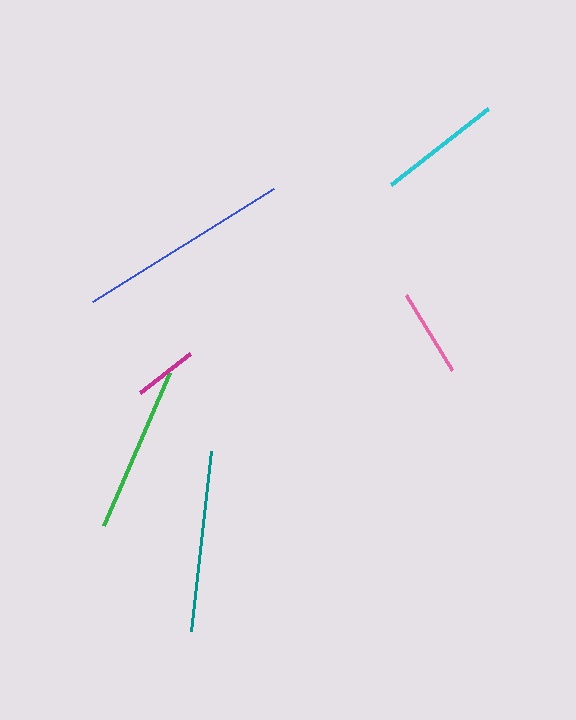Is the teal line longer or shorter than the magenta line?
The teal line is longer than the magenta line.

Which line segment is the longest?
The blue line is the longest at approximately 213 pixels.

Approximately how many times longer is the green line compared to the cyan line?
The green line is approximately 1.4 times the length of the cyan line.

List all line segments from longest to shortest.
From longest to shortest: blue, teal, green, cyan, pink, magenta.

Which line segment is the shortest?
The magenta line is the shortest at approximately 63 pixels.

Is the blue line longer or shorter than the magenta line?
The blue line is longer than the magenta line.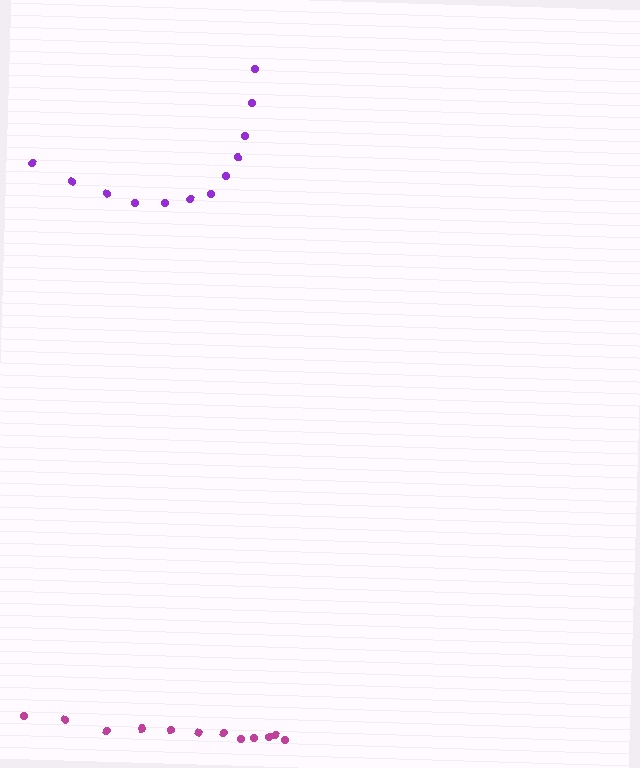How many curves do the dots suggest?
There are 2 distinct paths.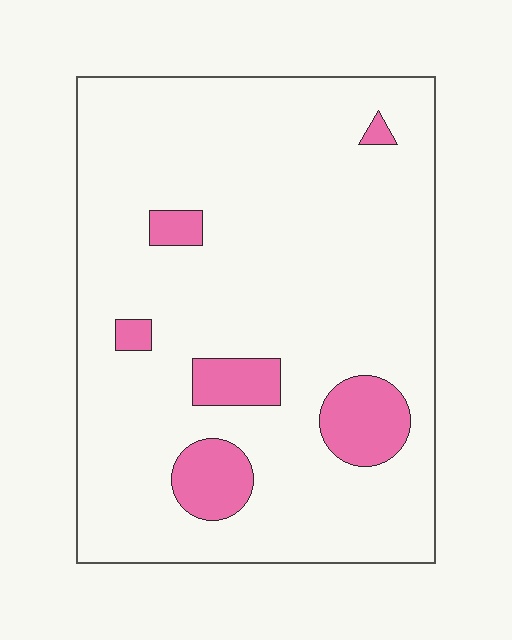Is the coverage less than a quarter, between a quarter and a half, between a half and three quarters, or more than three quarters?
Less than a quarter.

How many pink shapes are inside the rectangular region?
6.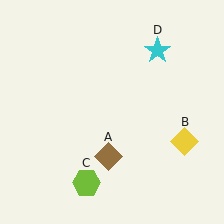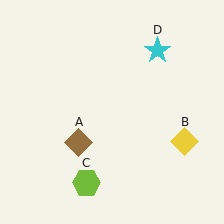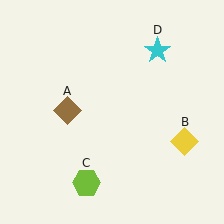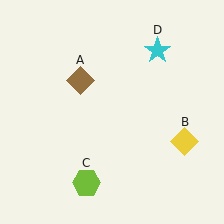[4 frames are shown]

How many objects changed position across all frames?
1 object changed position: brown diamond (object A).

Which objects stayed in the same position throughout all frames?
Yellow diamond (object B) and lime hexagon (object C) and cyan star (object D) remained stationary.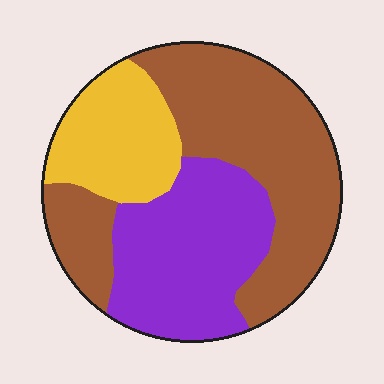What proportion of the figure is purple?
Purple takes up about one third (1/3) of the figure.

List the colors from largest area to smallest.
From largest to smallest: brown, purple, yellow.